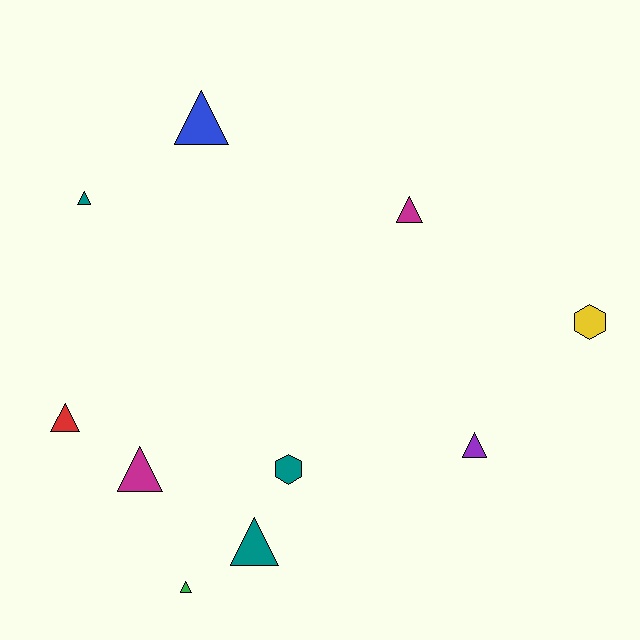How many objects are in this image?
There are 10 objects.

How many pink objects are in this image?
There are no pink objects.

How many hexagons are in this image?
There are 2 hexagons.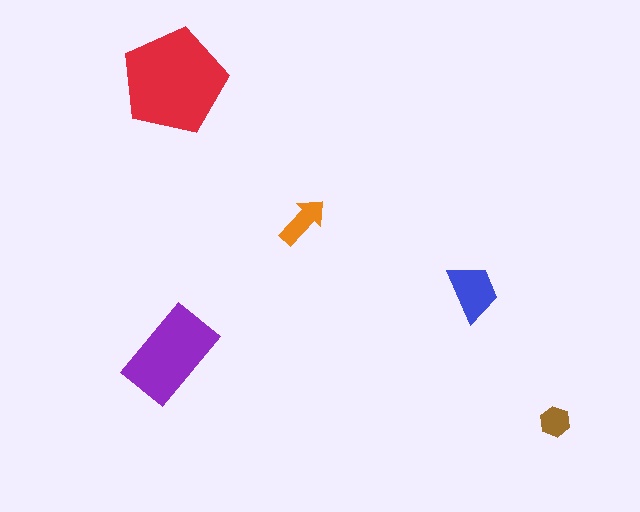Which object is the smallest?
The brown hexagon.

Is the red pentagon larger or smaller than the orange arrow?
Larger.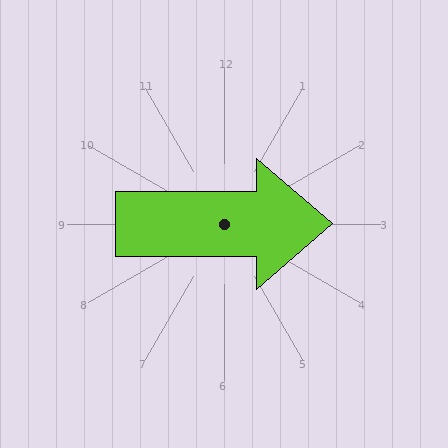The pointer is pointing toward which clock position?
Roughly 3 o'clock.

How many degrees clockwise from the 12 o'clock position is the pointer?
Approximately 90 degrees.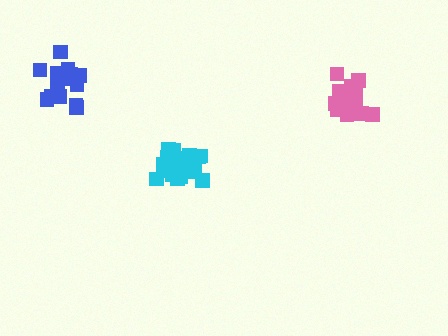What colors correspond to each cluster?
The clusters are colored: cyan, pink, blue.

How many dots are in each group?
Group 1: 17 dots, Group 2: 18 dots, Group 3: 16 dots (51 total).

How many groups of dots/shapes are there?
There are 3 groups.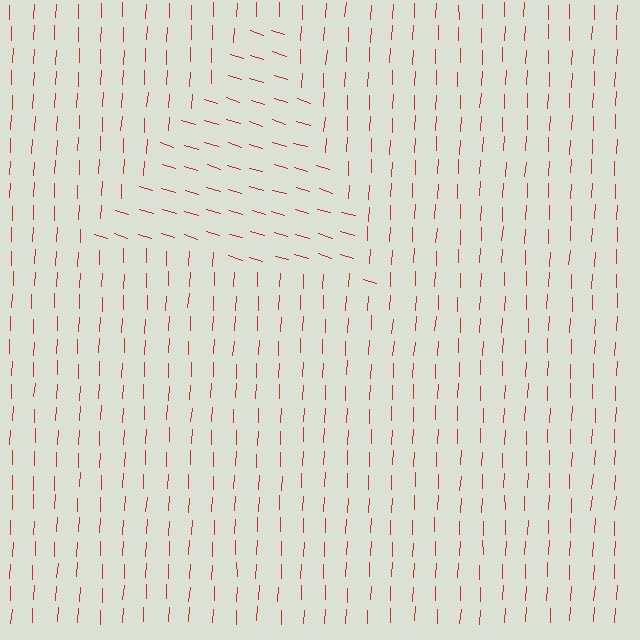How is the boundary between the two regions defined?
The boundary is defined purely by a change in line orientation (approximately 75 degrees difference). All lines are the same color and thickness.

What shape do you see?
I see a triangle.